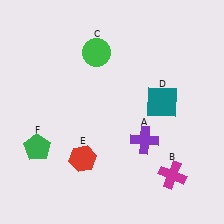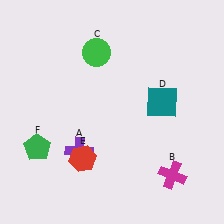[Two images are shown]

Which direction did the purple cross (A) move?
The purple cross (A) moved left.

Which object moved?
The purple cross (A) moved left.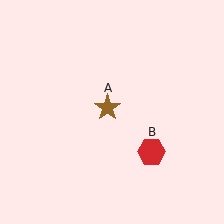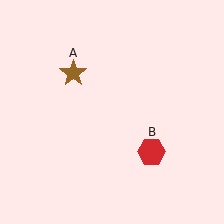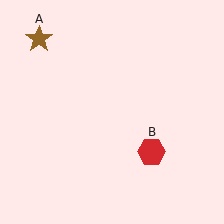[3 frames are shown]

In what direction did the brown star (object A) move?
The brown star (object A) moved up and to the left.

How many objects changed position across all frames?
1 object changed position: brown star (object A).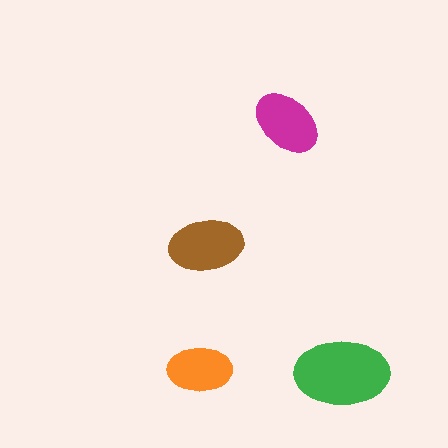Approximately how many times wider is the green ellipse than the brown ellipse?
About 1.5 times wider.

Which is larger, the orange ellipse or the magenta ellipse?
The magenta one.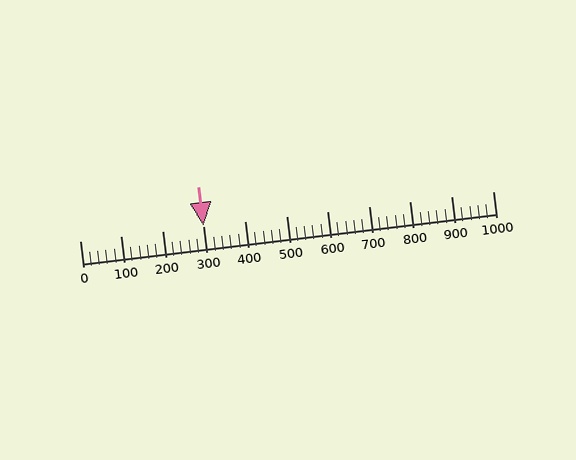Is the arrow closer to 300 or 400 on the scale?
The arrow is closer to 300.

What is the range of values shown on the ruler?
The ruler shows values from 0 to 1000.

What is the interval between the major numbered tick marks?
The major tick marks are spaced 100 units apart.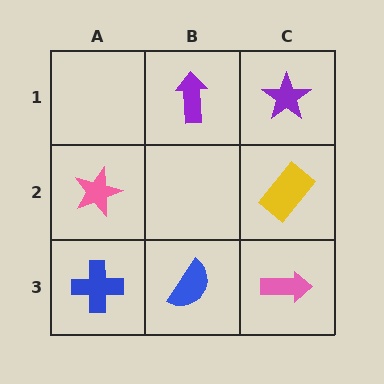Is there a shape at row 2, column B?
No, that cell is empty.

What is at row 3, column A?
A blue cross.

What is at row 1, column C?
A purple star.